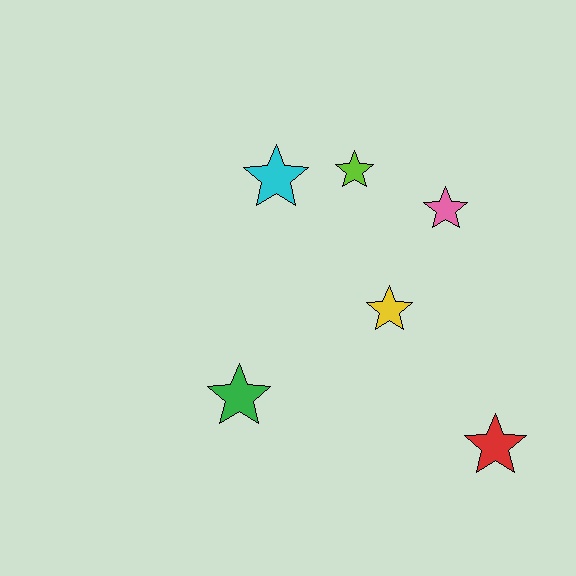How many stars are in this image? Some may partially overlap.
There are 6 stars.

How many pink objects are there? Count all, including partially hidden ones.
There is 1 pink object.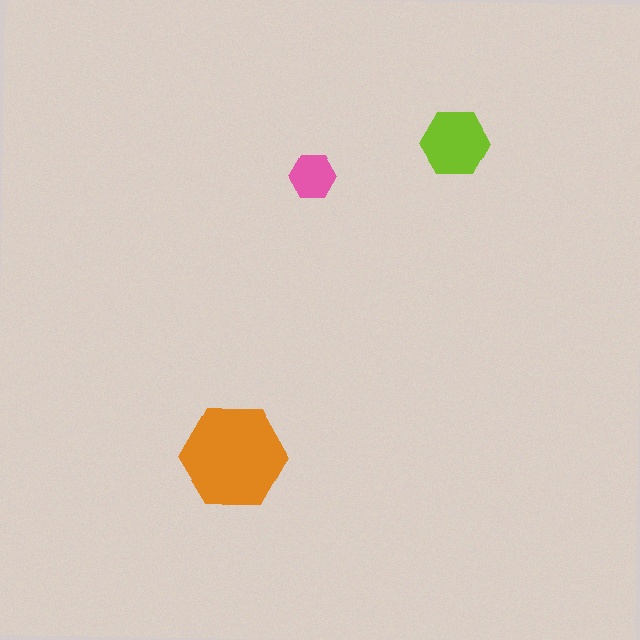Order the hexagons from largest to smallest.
the orange one, the lime one, the pink one.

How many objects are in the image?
There are 3 objects in the image.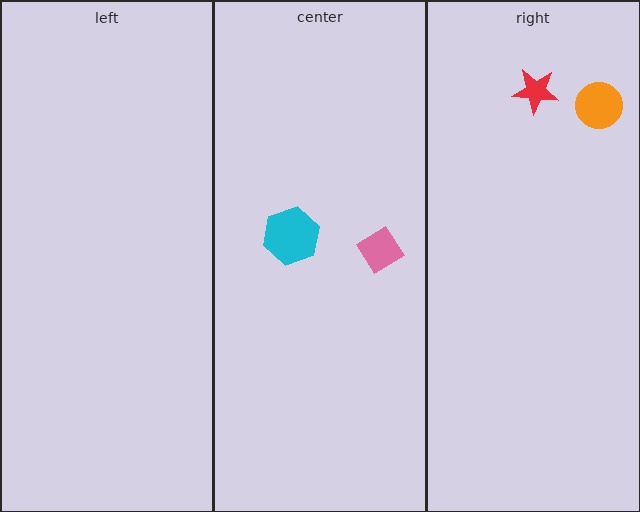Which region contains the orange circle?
The right region.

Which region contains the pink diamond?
The center region.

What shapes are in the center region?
The pink diamond, the cyan hexagon.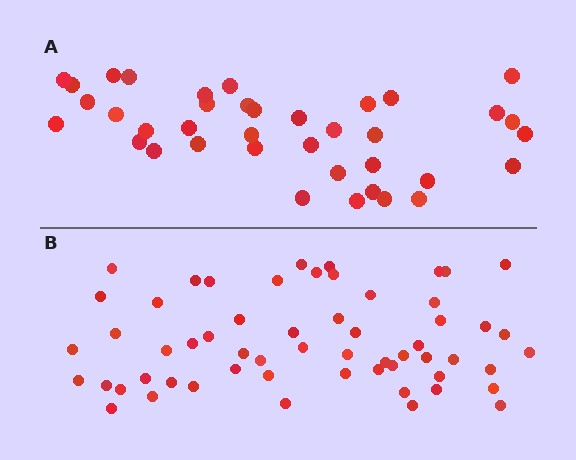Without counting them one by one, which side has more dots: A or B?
Region B (the bottom region) has more dots.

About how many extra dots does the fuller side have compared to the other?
Region B has approximately 20 more dots than region A.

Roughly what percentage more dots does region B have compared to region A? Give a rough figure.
About 55% more.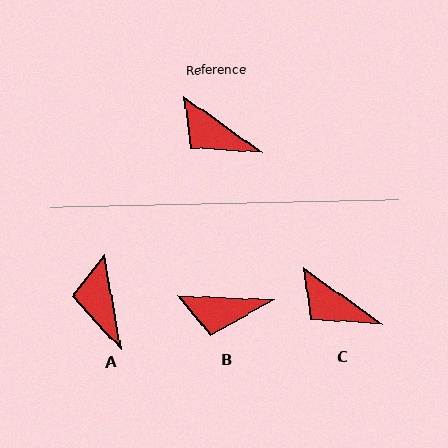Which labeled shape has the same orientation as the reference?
C.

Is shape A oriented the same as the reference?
No, it is off by about 44 degrees.